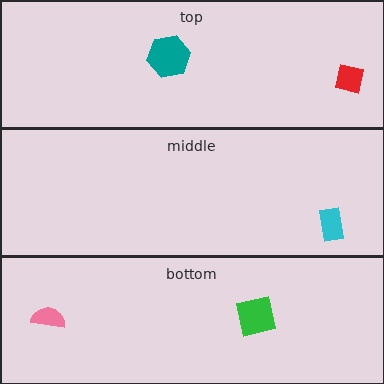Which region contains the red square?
The top region.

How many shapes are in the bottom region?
2.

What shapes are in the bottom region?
The pink semicircle, the green square.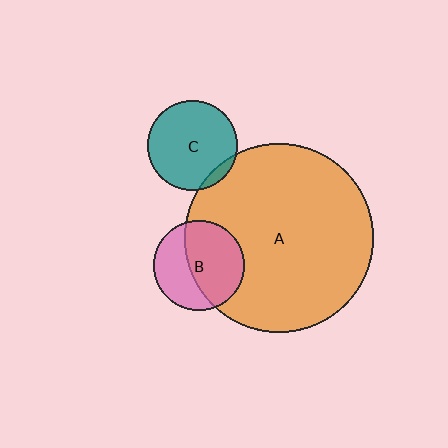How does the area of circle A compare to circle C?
Approximately 4.4 times.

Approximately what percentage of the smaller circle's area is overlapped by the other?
Approximately 60%.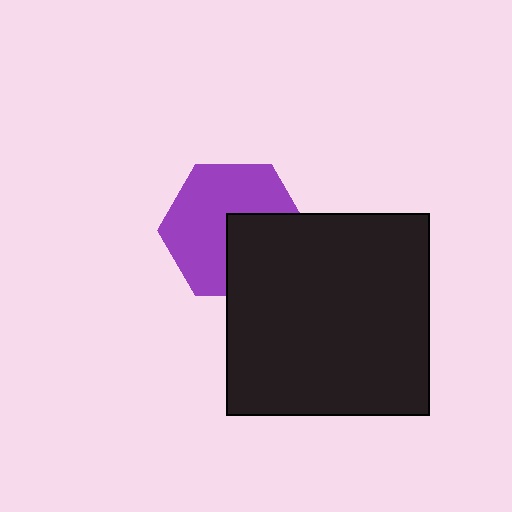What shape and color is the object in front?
The object in front is a black square.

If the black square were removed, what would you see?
You would see the complete purple hexagon.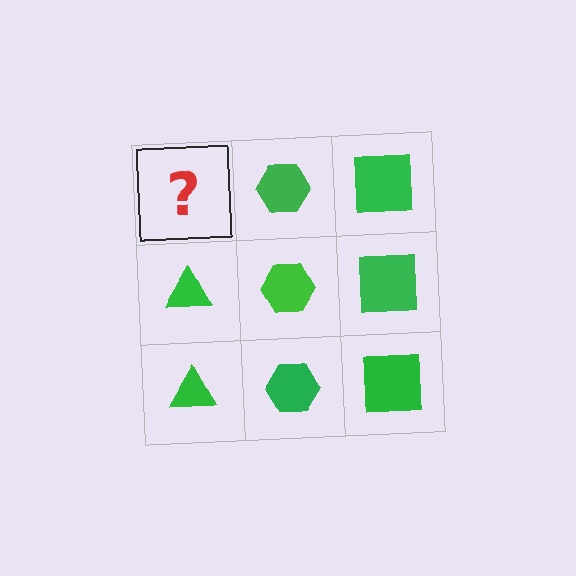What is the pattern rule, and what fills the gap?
The rule is that each column has a consistent shape. The gap should be filled with a green triangle.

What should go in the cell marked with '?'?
The missing cell should contain a green triangle.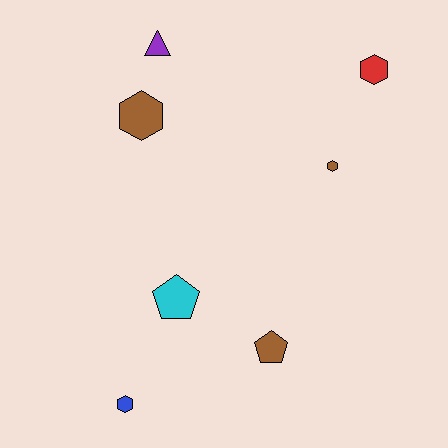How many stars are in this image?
There are no stars.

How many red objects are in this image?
There is 1 red object.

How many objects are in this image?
There are 7 objects.